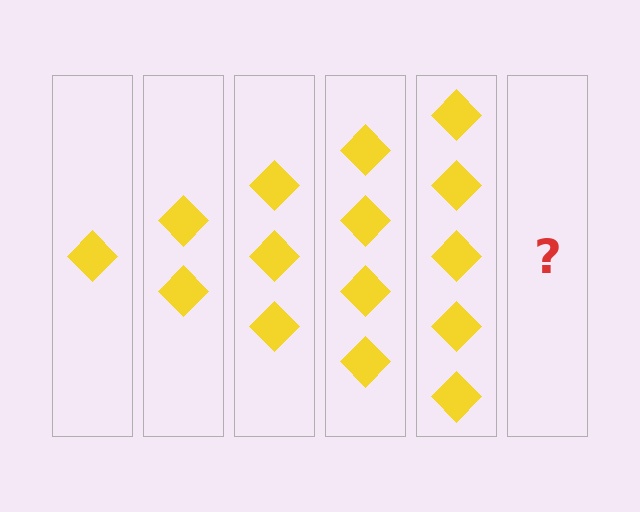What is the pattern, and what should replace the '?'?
The pattern is that each step adds one more diamond. The '?' should be 6 diamonds.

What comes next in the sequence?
The next element should be 6 diamonds.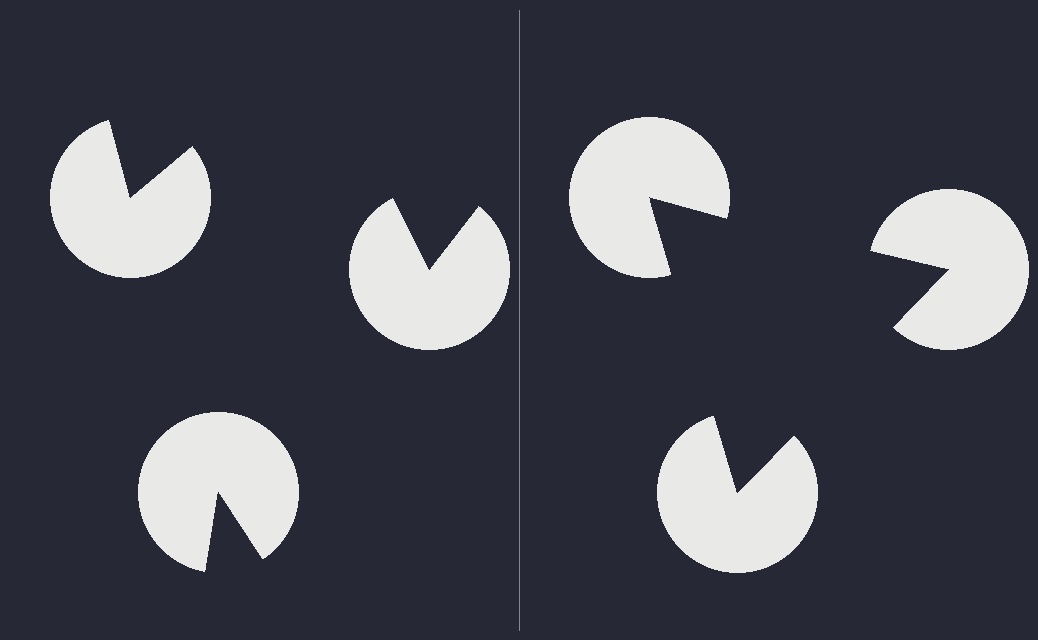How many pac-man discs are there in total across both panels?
6 — 3 on each side.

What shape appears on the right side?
An illusory triangle.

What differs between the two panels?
The pac-man discs are positioned identically on both sides; only the wedge orientations differ. On the right they align to a triangle; on the left they are misaligned.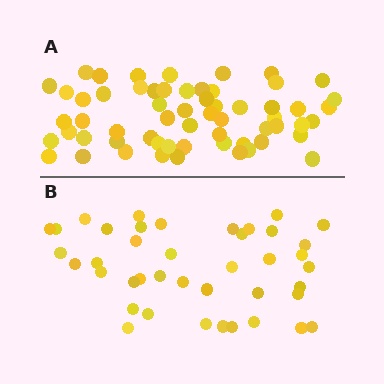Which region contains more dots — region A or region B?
Region A (the top region) has more dots.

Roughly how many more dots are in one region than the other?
Region A has approximately 20 more dots than region B.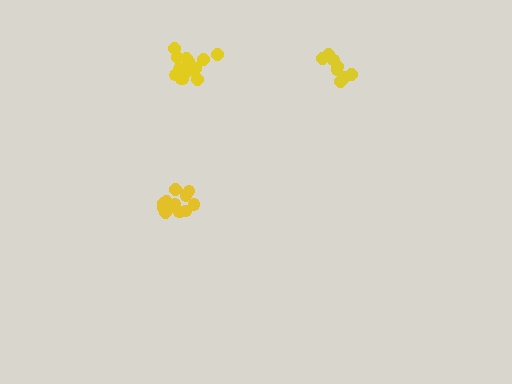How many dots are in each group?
Group 1: 14 dots, Group 2: 8 dots, Group 3: 14 dots (36 total).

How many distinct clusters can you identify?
There are 3 distinct clusters.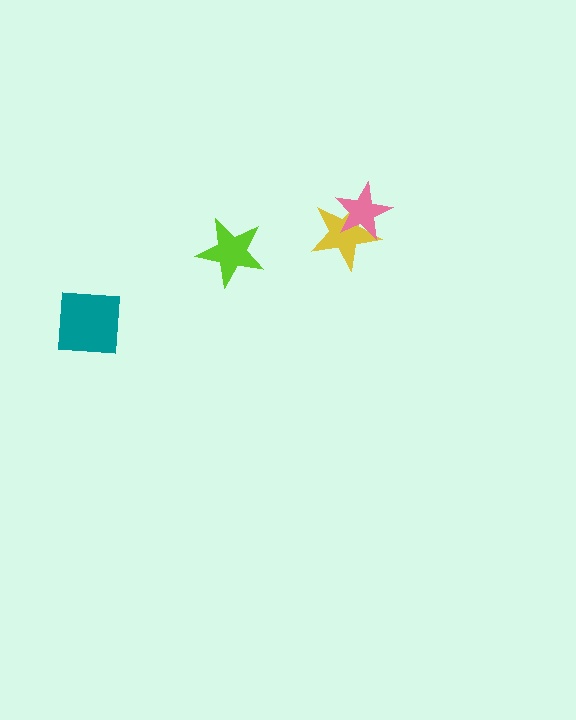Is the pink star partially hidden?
No, no other shape covers it.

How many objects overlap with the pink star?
1 object overlaps with the pink star.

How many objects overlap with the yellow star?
1 object overlaps with the yellow star.